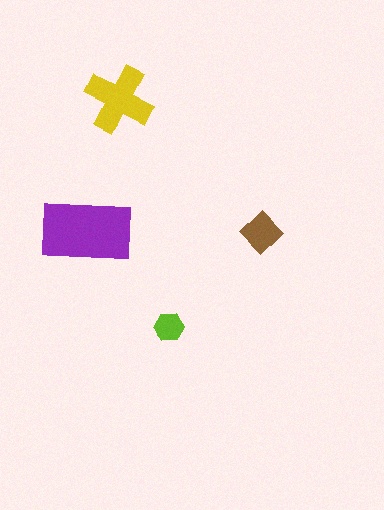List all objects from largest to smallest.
The purple rectangle, the yellow cross, the brown diamond, the lime hexagon.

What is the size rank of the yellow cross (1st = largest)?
2nd.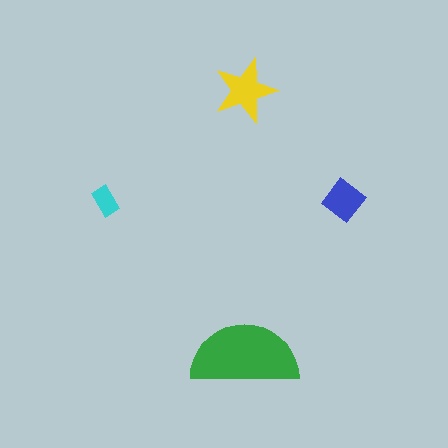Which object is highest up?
The yellow star is topmost.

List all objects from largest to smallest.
The green semicircle, the yellow star, the blue diamond, the cyan rectangle.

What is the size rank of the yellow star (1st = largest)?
2nd.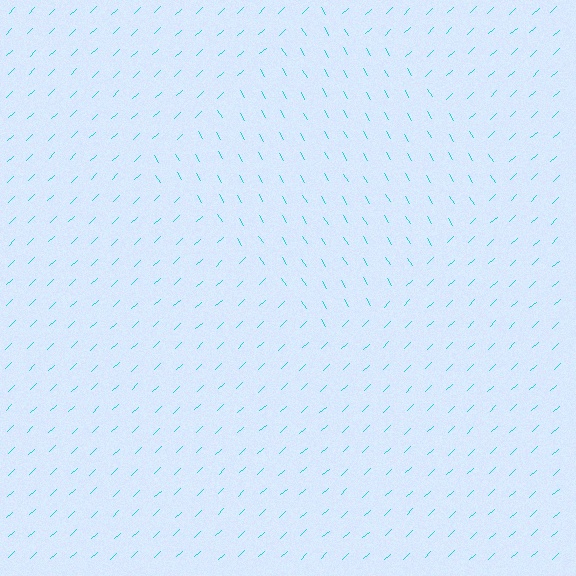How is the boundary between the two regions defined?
The boundary is defined purely by a change in line orientation (approximately 78 degrees difference). All lines are the same color and thickness.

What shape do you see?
I see a diamond.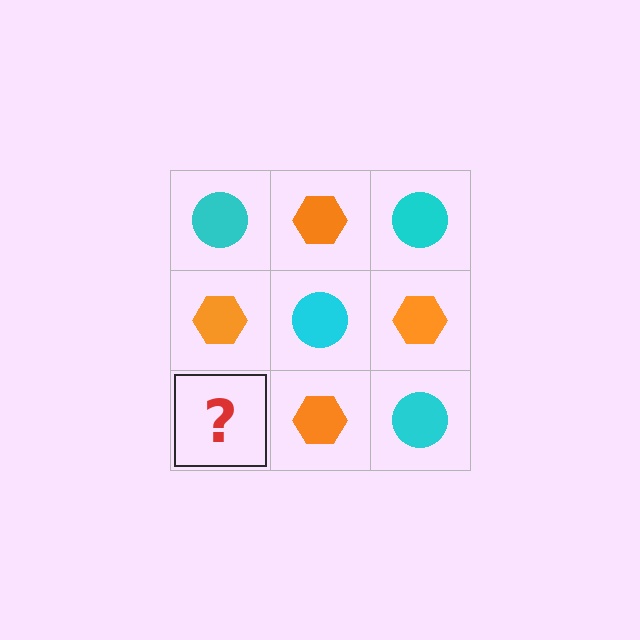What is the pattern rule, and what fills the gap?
The rule is that it alternates cyan circle and orange hexagon in a checkerboard pattern. The gap should be filled with a cyan circle.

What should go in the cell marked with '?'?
The missing cell should contain a cyan circle.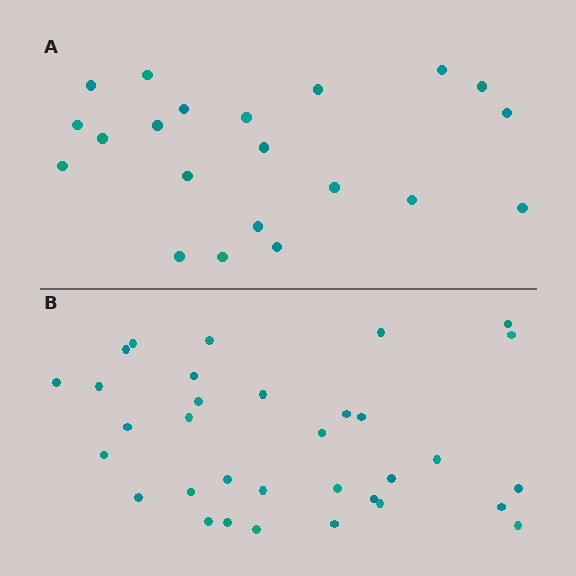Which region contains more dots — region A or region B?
Region B (the bottom region) has more dots.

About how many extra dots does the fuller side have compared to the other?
Region B has roughly 12 or so more dots than region A.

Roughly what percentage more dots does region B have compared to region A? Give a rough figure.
About 55% more.